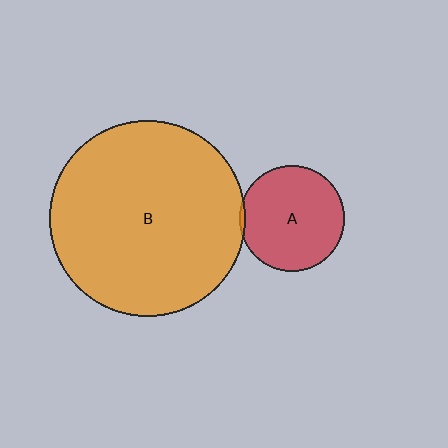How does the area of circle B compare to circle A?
Approximately 3.4 times.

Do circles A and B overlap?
Yes.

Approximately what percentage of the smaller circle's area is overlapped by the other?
Approximately 5%.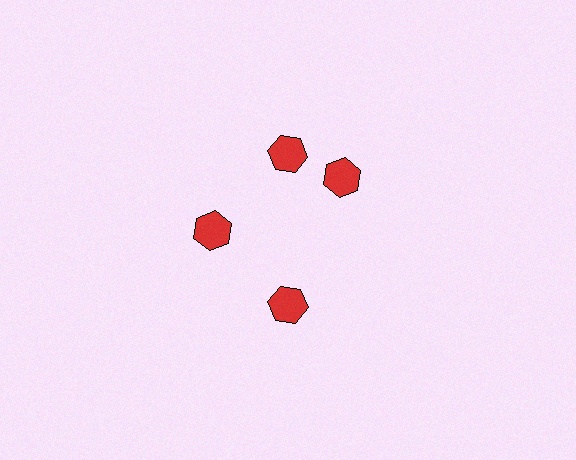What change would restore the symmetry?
The symmetry would be restored by rotating it back into even spacing with its neighbors so that all 4 hexagons sit at equal angles and equal distance from the center.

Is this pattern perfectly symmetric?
No. The 4 red hexagons are arranged in a ring, but one element near the 3 o'clock position is rotated out of alignment along the ring, breaking the 4-fold rotational symmetry.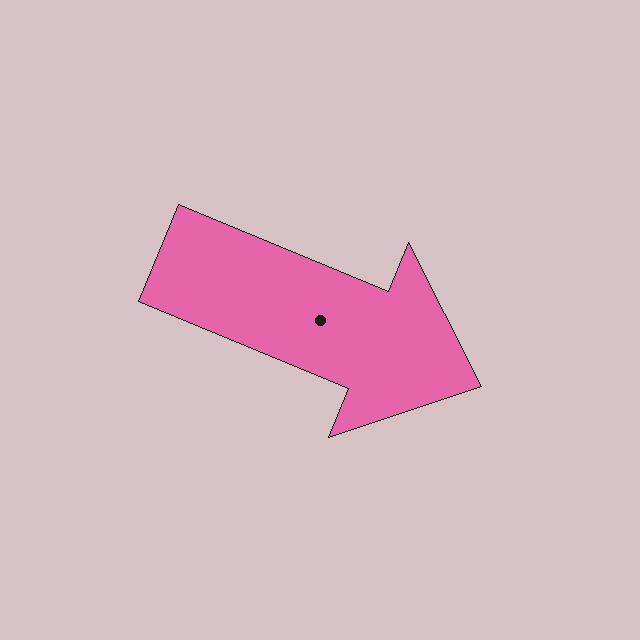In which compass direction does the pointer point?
East.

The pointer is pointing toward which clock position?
Roughly 4 o'clock.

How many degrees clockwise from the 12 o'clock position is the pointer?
Approximately 112 degrees.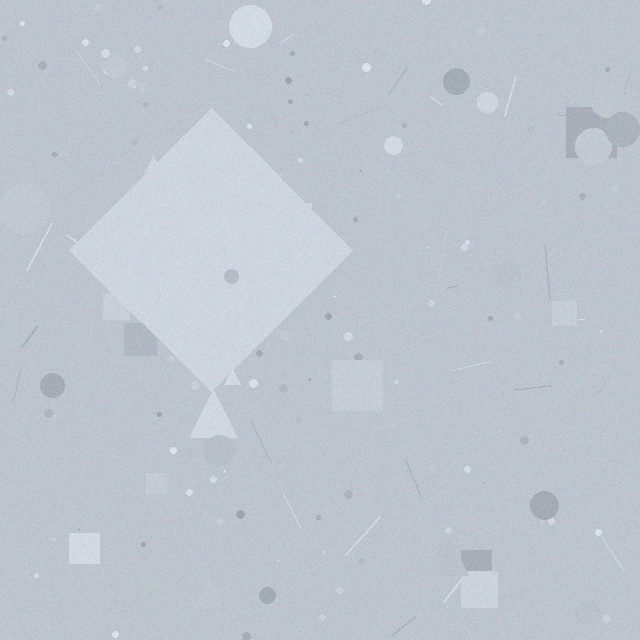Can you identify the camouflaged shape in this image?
The camouflaged shape is a diamond.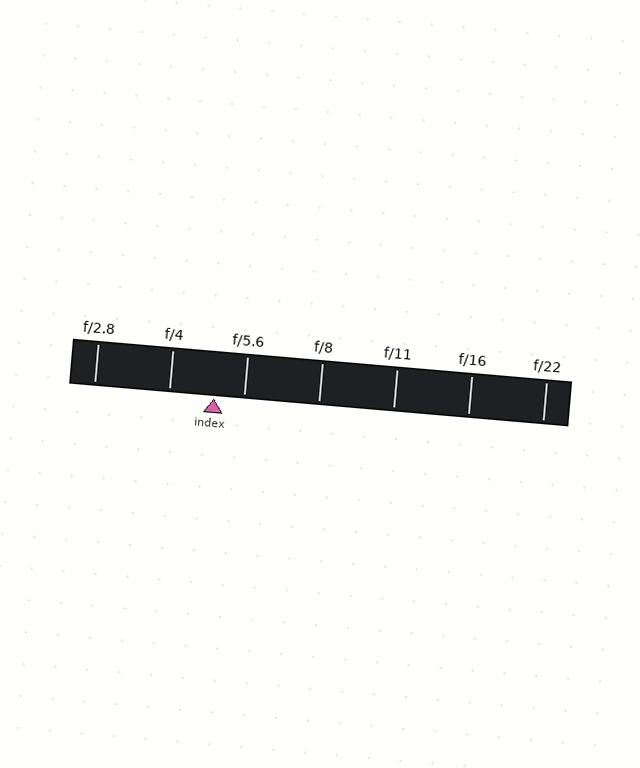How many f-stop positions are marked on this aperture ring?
There are 7 f-stop positions marked.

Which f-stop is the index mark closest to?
The index mark is closest to f/5.6.